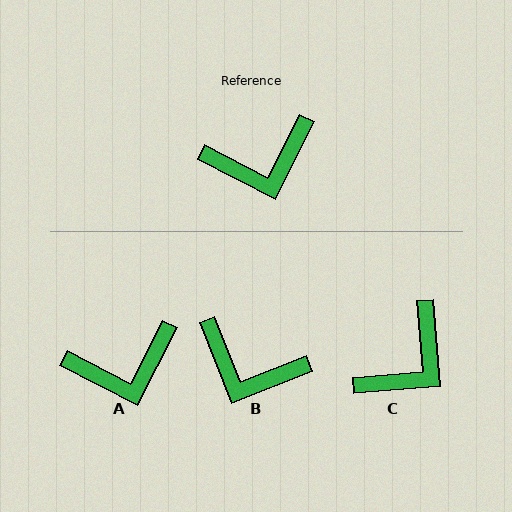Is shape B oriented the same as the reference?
No, it is off by about 41 degrees.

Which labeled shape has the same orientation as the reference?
A.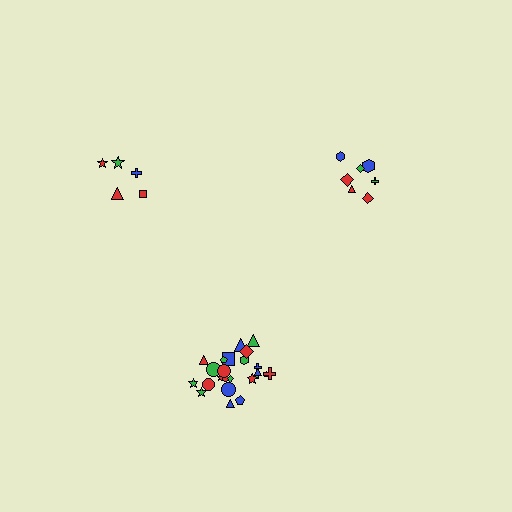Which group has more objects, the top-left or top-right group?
The top-right group.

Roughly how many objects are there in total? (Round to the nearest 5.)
Roughly 40 objects in total.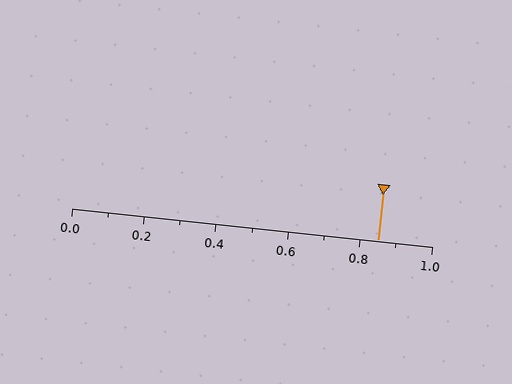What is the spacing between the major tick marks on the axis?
The major ticks are spaced 0.2 apart.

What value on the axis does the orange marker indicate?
The marker indicates approximately 0.85.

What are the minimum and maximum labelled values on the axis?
The axis runs from 0.0 to 1.0.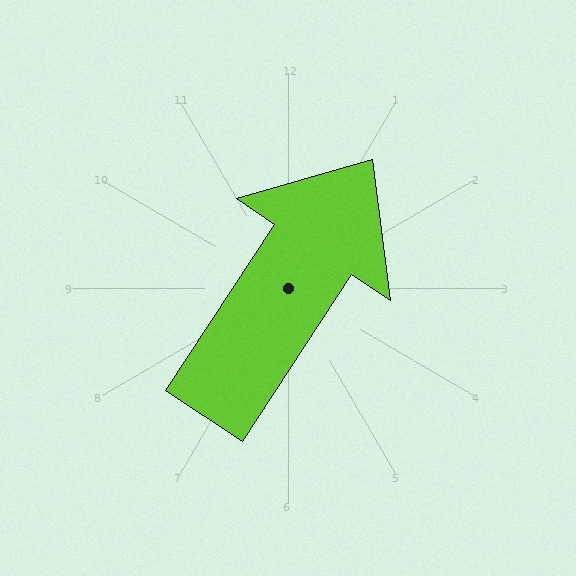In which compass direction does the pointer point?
Northeast.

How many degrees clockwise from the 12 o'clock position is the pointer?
Approximately 33 degrees.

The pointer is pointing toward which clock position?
Roughly 1 o'clock.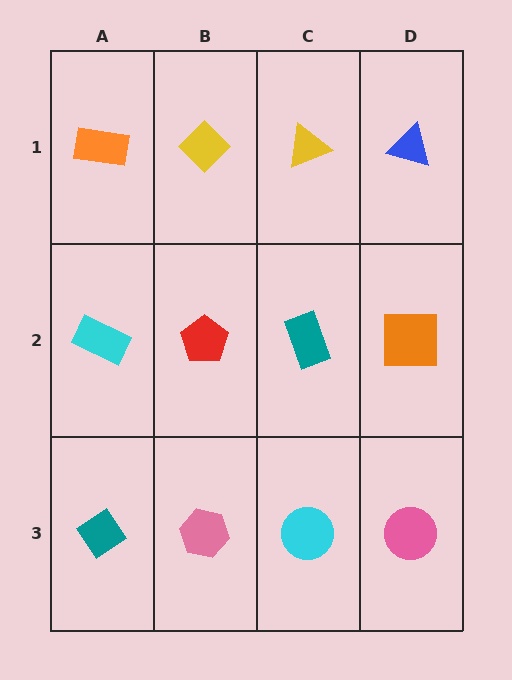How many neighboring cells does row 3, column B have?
3.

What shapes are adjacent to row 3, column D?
An orange square (row 2, column D), a cyan circle (row 3, column C).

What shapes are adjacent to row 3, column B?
A red pentagon (row 2, column B), a teal diamond (row 3, column A), a cyan circle (row 3, column C).